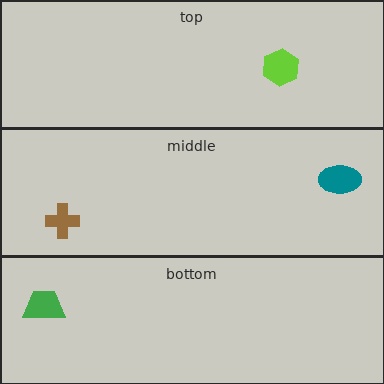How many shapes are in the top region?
1.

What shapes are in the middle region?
The teal ellipse, the brown cross.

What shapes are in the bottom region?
The green trapezoid.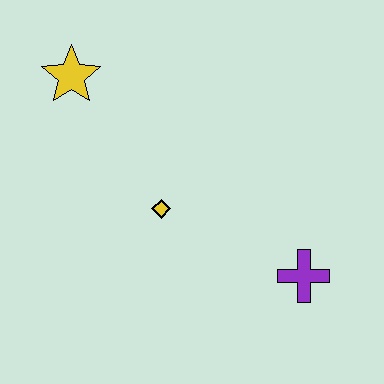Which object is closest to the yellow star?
The yellow diamond is closest to the yellow star.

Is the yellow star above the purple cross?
Yes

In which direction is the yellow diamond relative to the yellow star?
The yellow diamond is below the yellow star.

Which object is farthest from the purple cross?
The yellow star is farthest from the purple cross.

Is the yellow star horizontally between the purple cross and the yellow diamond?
No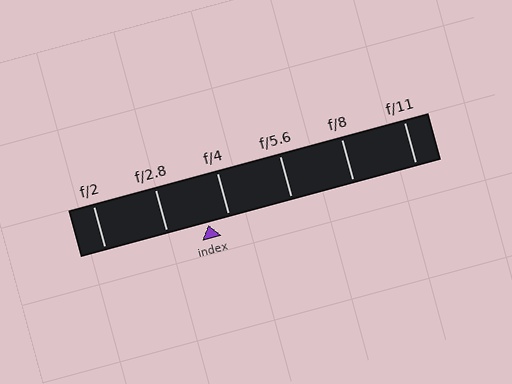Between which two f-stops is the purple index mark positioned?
The index mark is between f/2.8 and f/4.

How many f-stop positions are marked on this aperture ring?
There are 6 f-stop positions marked.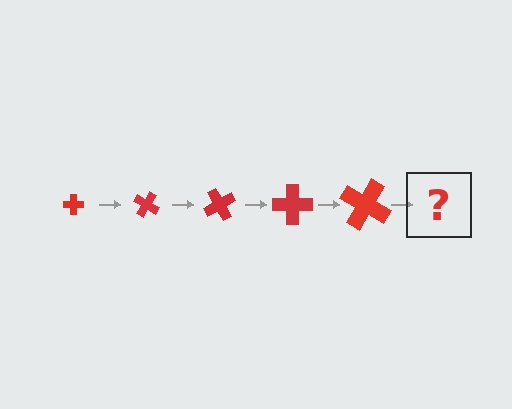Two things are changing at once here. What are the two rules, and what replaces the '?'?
The two rules are that the cross grows larger each step and it rotates 30 degrees each step. The '?' should be a cross, larger than the previous one and rotated 150 degrees from the start.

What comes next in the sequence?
The next element should be a cross, larger than the previous one and rotated 150 degrees from the start.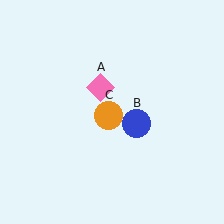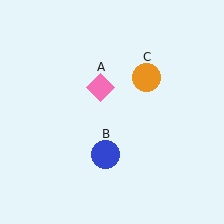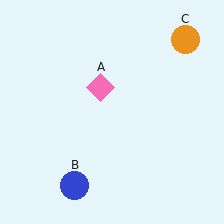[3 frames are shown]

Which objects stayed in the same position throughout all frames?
Pink diamond (object A) remained stationary.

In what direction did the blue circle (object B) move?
The blue circle (object B) moved down and to the left.